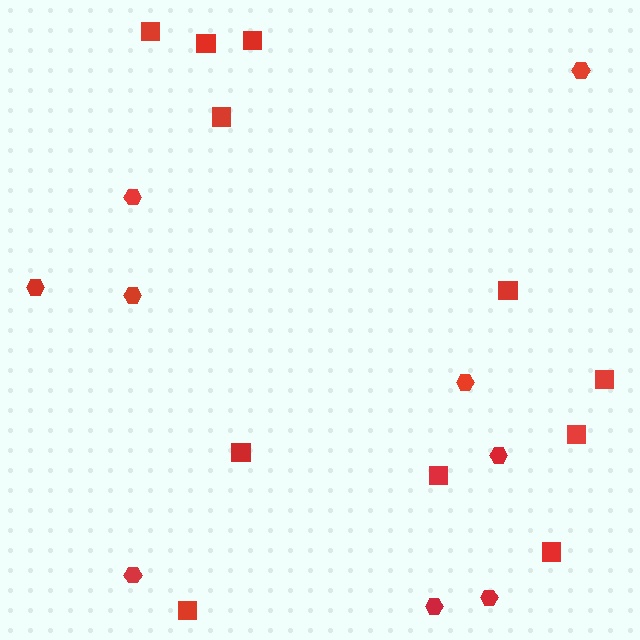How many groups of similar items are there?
There are 2 groups: one group of hexagons (9) and one group of squares (11).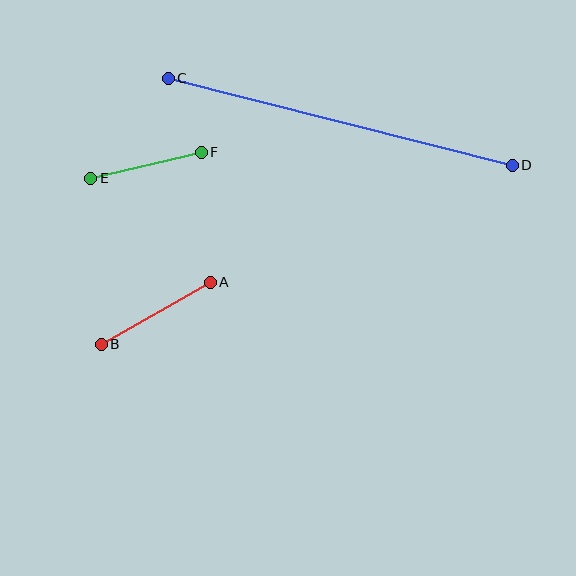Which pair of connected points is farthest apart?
Points C and D are farthest apart.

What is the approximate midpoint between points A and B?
The midpoint is at approximately (156, 313) pixels.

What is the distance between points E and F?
The distance is approximately 114 pixels.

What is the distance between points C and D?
The distance is approximately 355 pixels.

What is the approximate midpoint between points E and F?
The midpoint is at approximately (146, 165) pixels.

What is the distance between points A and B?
The distance is approximately 125 pixels.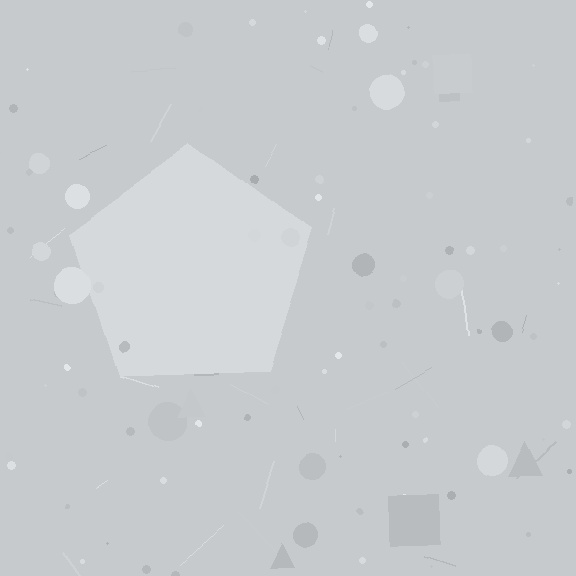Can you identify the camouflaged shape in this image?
The camouflaged shape is a pentagon.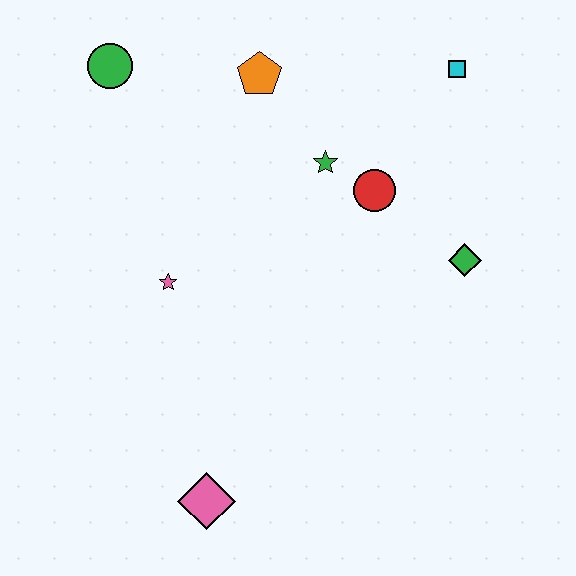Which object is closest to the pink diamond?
The pink star is closest to the pink diamond.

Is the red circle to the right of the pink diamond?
Yes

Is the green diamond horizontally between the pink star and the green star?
No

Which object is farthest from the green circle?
The pink diamond is farthest from the green circle.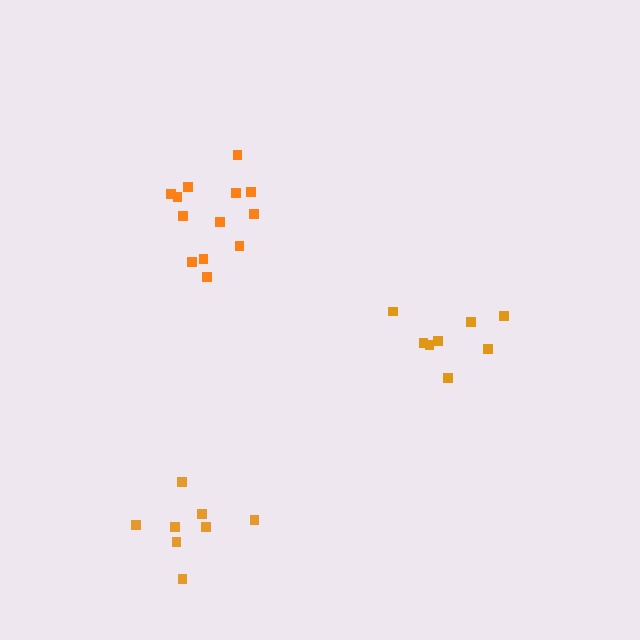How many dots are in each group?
Group 1: 13 dots, Group 2: 8 dots, Group 3: 8 dots (29 total).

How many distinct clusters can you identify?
There are 3 distinct clusters.